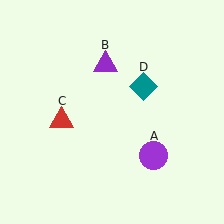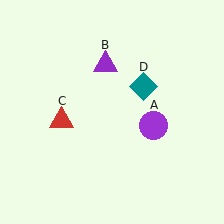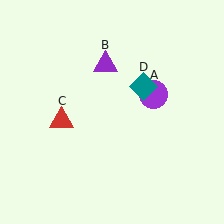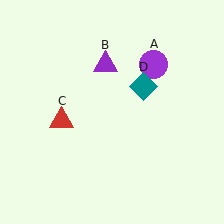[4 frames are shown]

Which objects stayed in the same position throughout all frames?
Purple triangle (object B) and red triangle (object C) and teal diamond (object D) remained stationary.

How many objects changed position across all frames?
1 object changed position: purple circle (object A).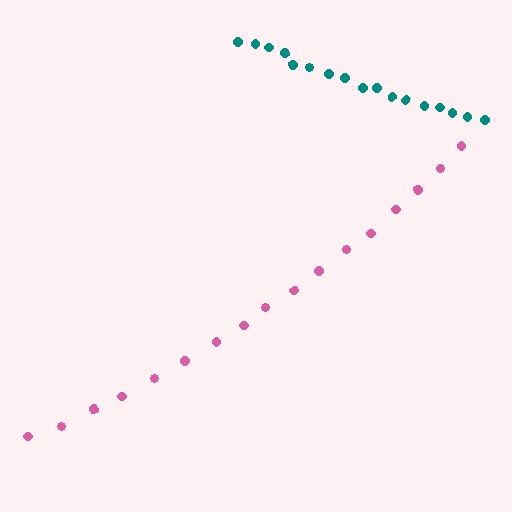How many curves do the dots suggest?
There are 2 distinct paths.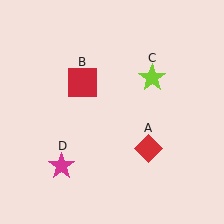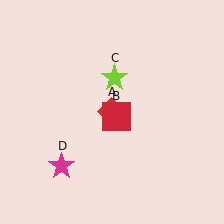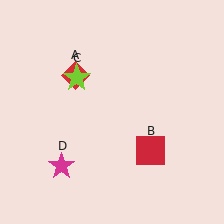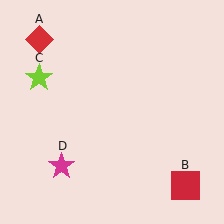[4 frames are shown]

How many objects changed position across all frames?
3 objects changed position: red diamond (object A), red square (object B), lime star (object C).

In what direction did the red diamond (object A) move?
The red diamond (object A) moved up and to the left.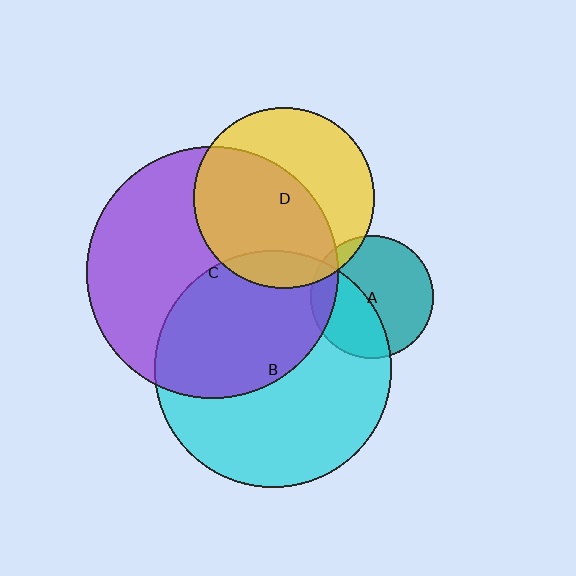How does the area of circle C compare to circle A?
Approximately 4.2 times.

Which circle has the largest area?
Circle C (purple).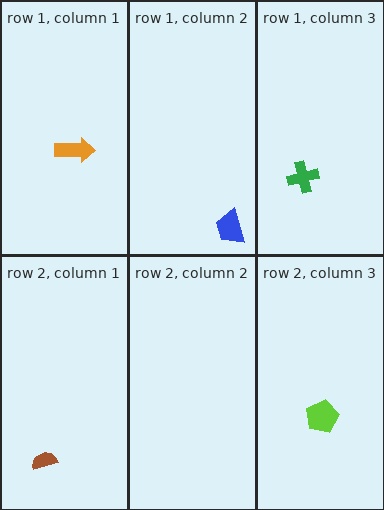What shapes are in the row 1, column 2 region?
The blue trapezoid.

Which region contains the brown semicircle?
The row 2, column 1 region.